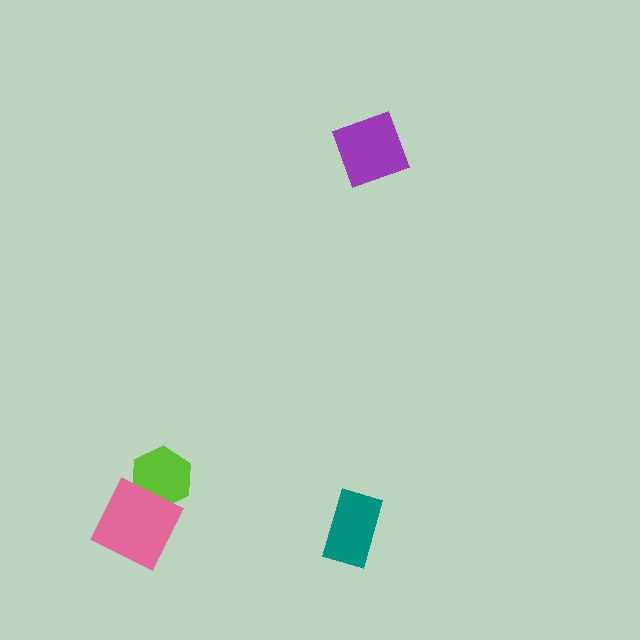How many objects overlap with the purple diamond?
0 objects overlap with the purple diamond.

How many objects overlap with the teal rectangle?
0 objects overlap with the teal rectangle.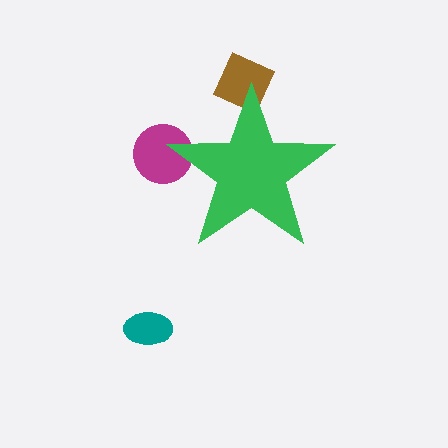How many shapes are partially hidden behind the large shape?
2 shapes are partially hidden.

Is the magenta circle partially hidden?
Yes, the magenta circle is partially hidden behind the green star.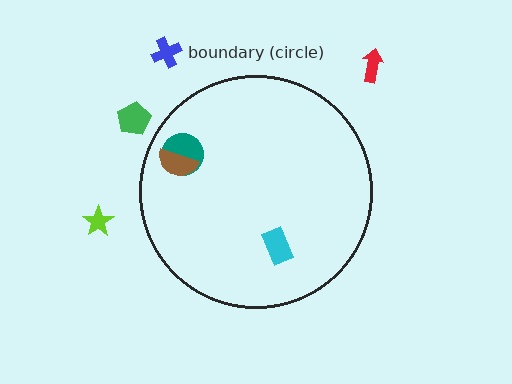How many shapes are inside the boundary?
3 inside, 4 outside.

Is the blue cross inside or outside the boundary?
Outside.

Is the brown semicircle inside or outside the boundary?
Inside.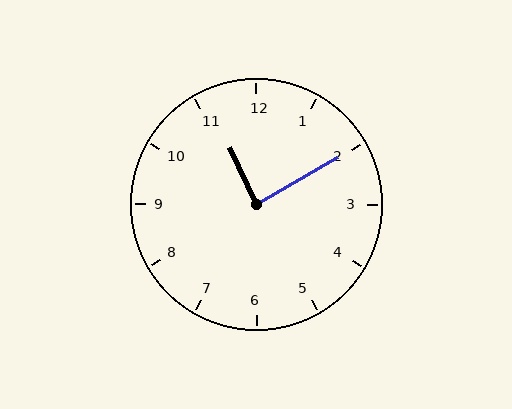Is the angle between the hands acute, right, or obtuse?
It is right.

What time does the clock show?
11:10.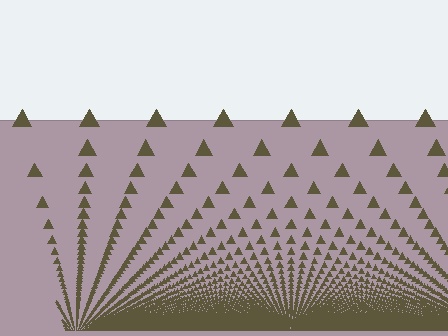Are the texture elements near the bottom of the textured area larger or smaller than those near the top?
Smaller. The gradient is inverted — elements near the bottom are smaller and denser.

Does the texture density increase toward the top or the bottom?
Density increases toward the bottom.